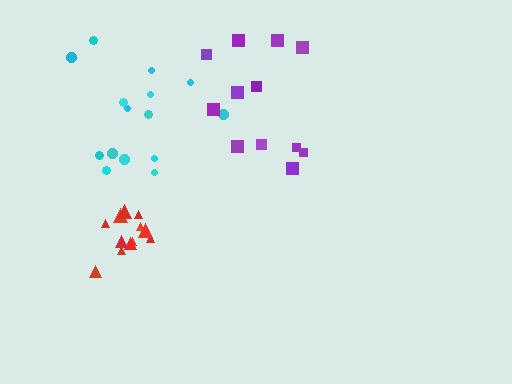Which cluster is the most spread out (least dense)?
Cyan.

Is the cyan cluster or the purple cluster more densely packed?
Purple.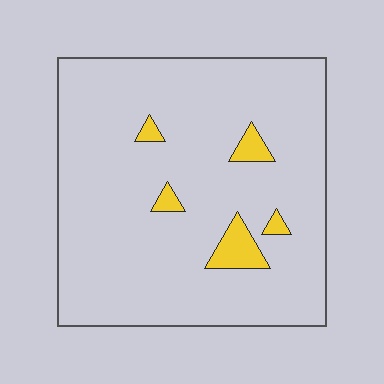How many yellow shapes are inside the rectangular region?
5.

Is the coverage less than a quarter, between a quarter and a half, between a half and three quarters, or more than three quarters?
Less than a quarter.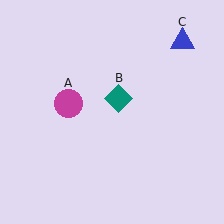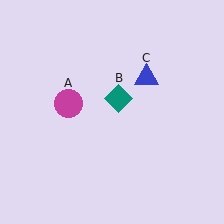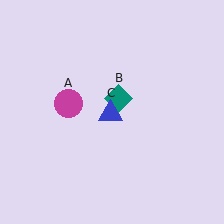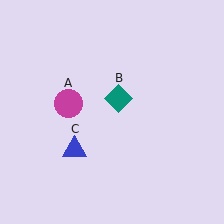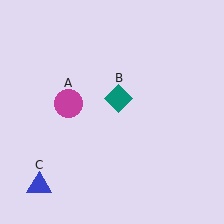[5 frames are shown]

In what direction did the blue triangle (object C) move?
The blue triangle (object C) moved down and to the left.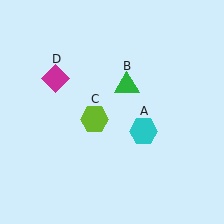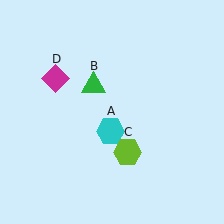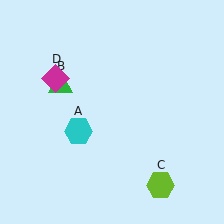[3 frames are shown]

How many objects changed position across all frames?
3 objects changed position: cyan hexagon (object A), green triangle (object B), lime hexagon (object C).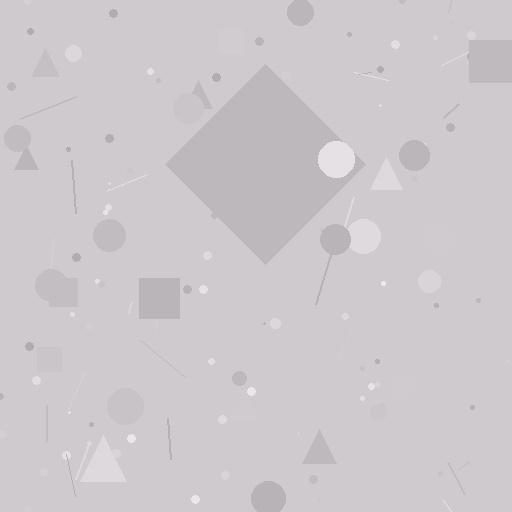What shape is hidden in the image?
A diamond is hidden in the image.